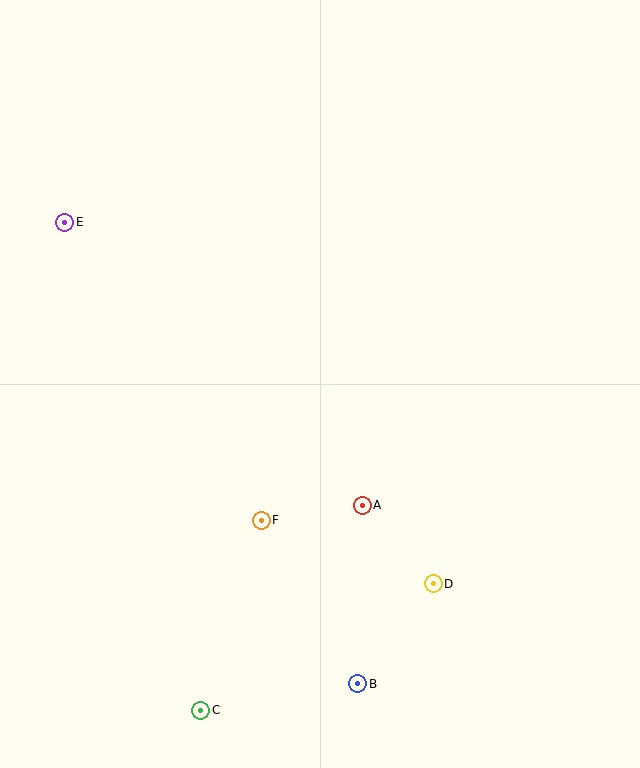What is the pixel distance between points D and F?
The distance between D and F is 183 pixels.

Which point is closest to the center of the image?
Point A at (362, 505) is closest to the center.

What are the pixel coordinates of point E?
Point E is at (65, 222).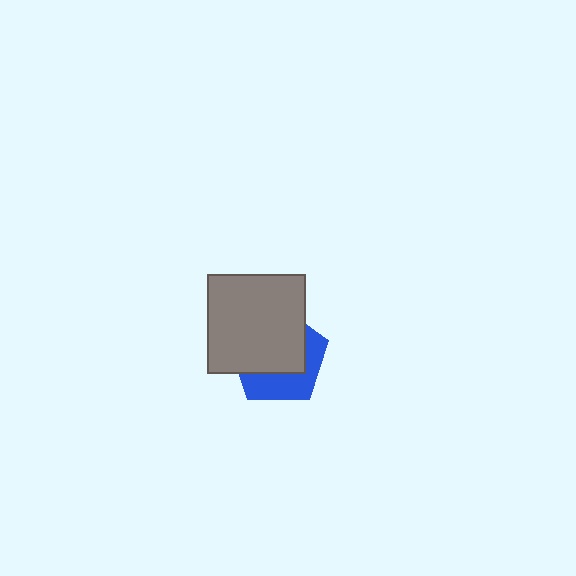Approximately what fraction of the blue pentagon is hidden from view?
Roughly 61% of the blue pentagon is hidden behind the gray square.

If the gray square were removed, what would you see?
You would see the complete blue pentagon.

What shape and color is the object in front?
The object in front is a gray square.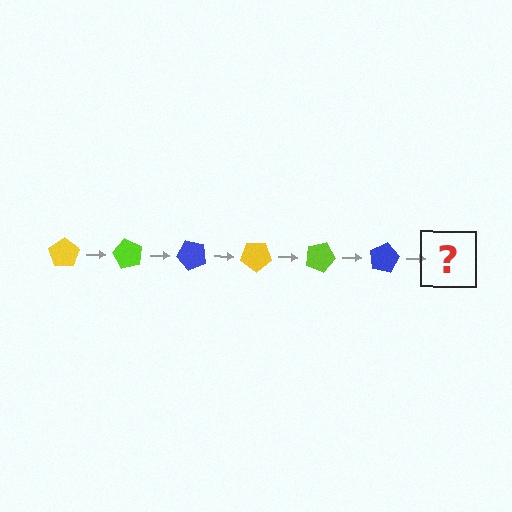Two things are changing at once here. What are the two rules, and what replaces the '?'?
The two rules are that it rotates 60 degrees each step and the color cycles through yellow, lime, and blue. The '?' should be a yellow pentagon, rotated 360 degrees from the start.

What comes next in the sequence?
The next element should be a yellow pentagon, rotated 360 degrees from the start.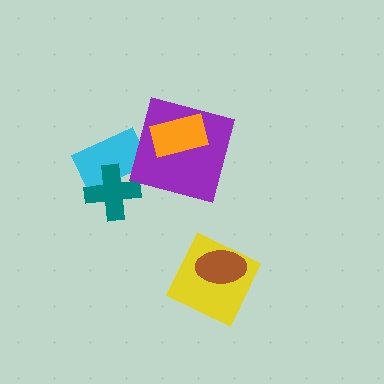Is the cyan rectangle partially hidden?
Yes, it is partially covered by another shape.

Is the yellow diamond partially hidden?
Yes, it is partially covered by another shape.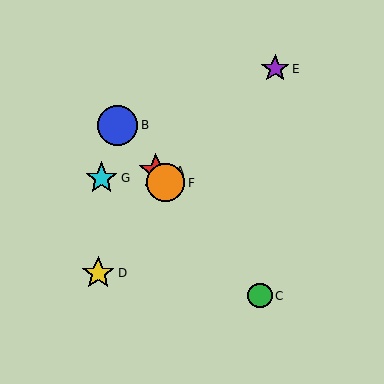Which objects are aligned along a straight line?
Objects A, B, C, F are aligned along a straight line.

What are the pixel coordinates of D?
Object D is at (98, 273).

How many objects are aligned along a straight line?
4 objects (A, B, C, F) are aligned along a straight line.